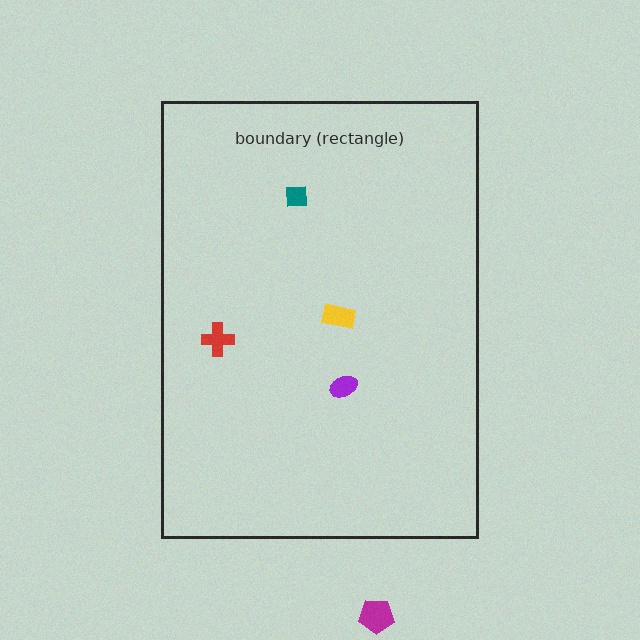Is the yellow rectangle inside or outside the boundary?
Inside.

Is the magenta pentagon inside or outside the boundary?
Outside.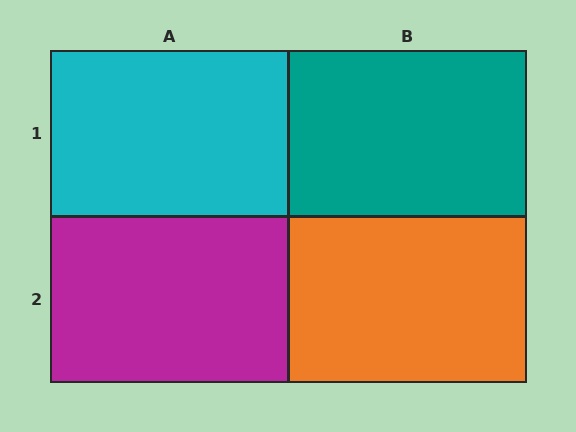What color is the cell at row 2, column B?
Orange.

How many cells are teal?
1 cell is teal.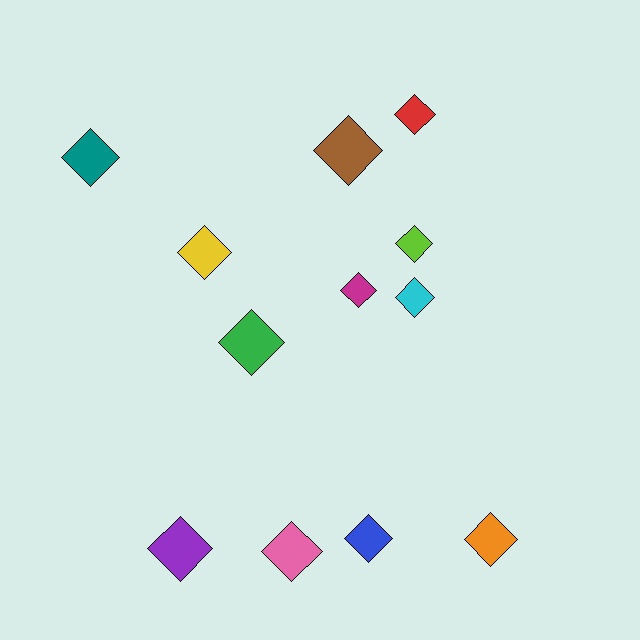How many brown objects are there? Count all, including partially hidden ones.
There is 1 brown object.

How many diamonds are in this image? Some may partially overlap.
There are 12 diamonds.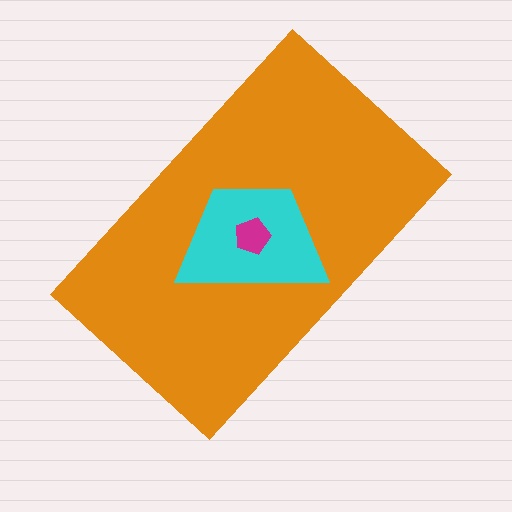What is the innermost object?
The magenta pentagon.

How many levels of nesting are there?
3.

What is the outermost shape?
The orange rectangle.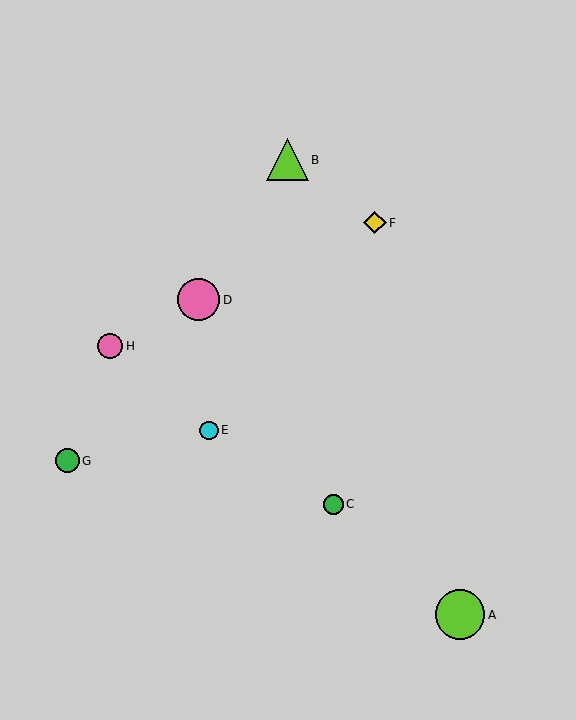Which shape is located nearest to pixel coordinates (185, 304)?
The pink circle (labeled D) at (199, 300) is nearest to that location.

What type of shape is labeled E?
Shape E is a cyan circle.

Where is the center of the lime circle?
The center of the lime circle is at (460, 615).